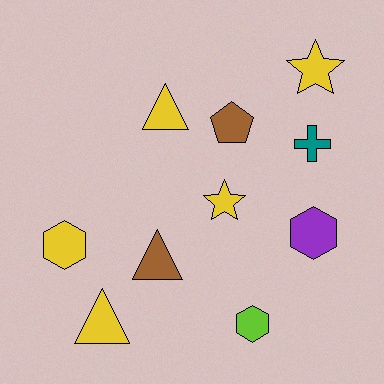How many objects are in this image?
There are 10 objects.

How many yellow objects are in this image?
There are 5 yellow objects.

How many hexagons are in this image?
There are 3 hexagons.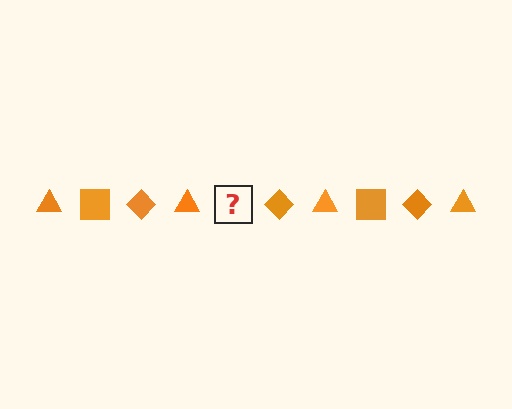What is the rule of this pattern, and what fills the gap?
The rule is that the pattern cycles through triangle, square, diamond shapes in orange. The gap should be filled with an orange square.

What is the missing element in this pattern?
The missing element is an orange square.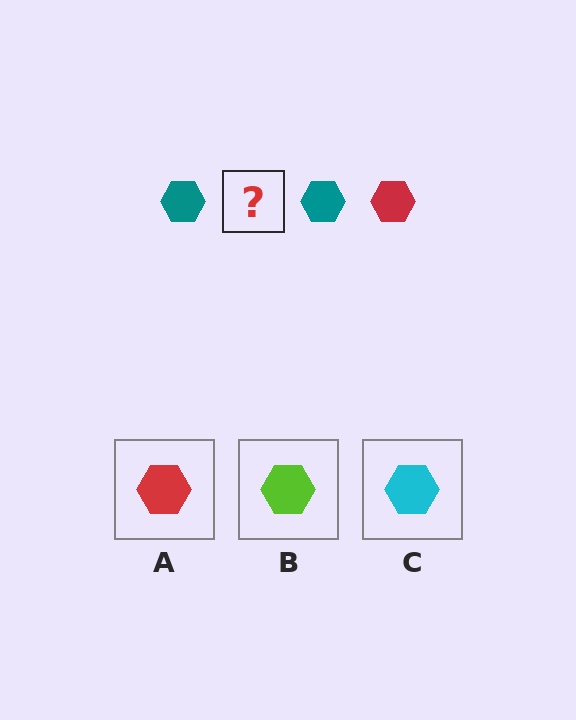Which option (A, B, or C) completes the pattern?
A.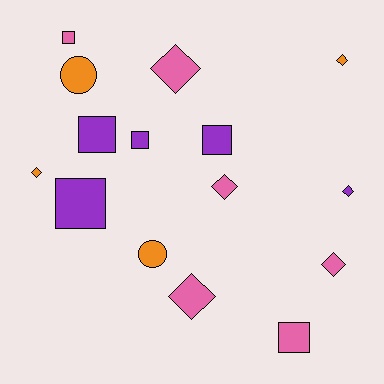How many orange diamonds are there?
There are 2 orange diamonds.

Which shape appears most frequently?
Diamond, with 7 objects.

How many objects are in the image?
There are 15 objects.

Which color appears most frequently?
Pink, with 6 objects.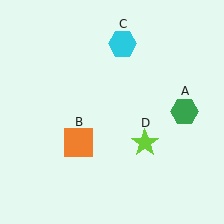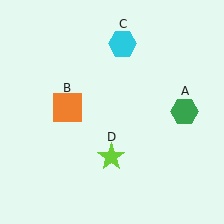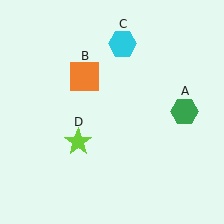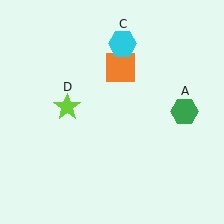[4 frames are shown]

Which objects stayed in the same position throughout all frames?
Green hexagon (object A) and cyan hexagon (object C) remained stationary.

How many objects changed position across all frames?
2 objects changed position: orange square (object B), lime star (object D).